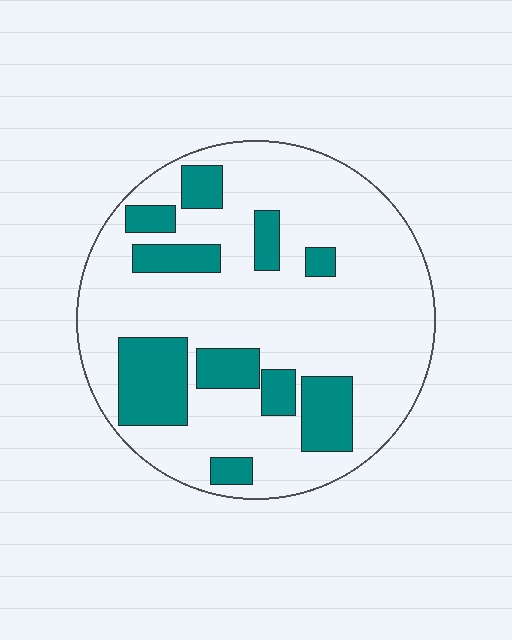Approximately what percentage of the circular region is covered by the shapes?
Approximately 25%.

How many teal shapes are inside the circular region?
10.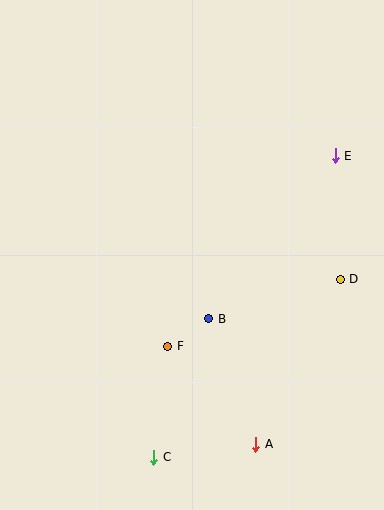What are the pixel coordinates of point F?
Point F is at (168, 346).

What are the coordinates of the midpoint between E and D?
The midpoint between E and D is at (338, 218).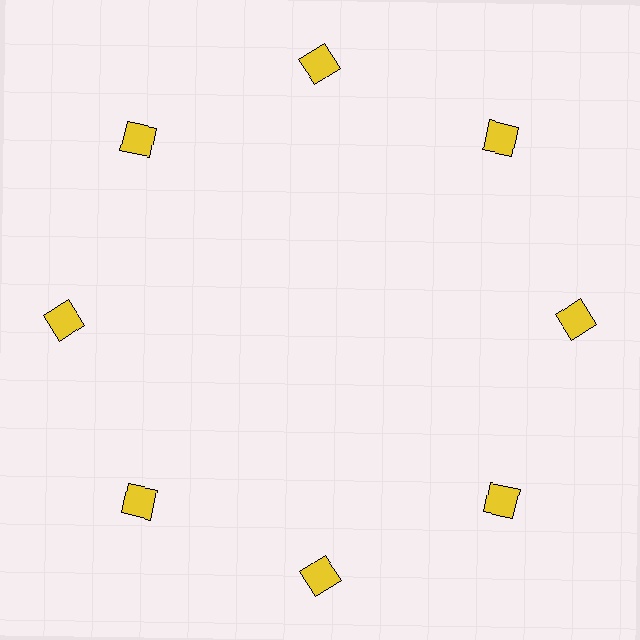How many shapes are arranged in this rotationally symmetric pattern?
There are 8 shapes, arranged in 8 groups of 1.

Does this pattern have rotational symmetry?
Yes, this pattern has 8-fold rotational symmetry. It looks the same after rotating 45 degrees around the center.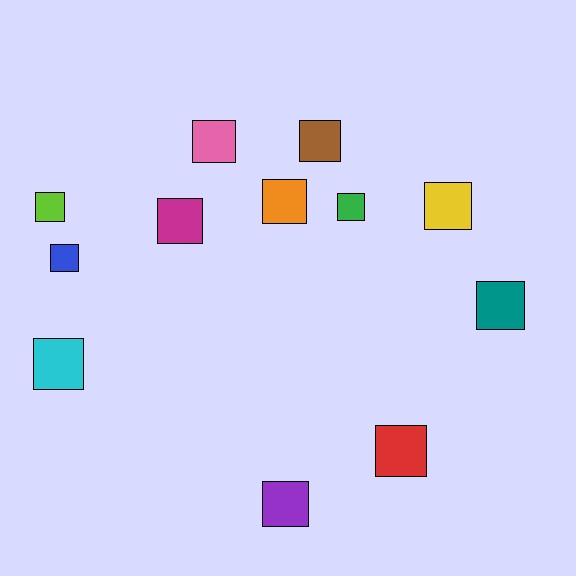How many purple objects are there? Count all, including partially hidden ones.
There is 1 purple object.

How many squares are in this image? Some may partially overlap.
There are 12 squares.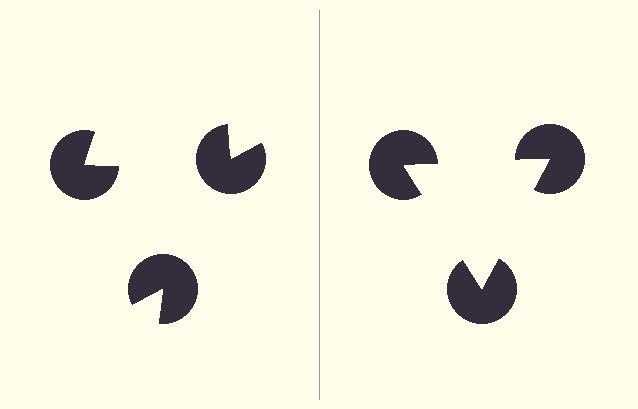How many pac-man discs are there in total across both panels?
6 — 3 on each side.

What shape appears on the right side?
An illusory triangle.